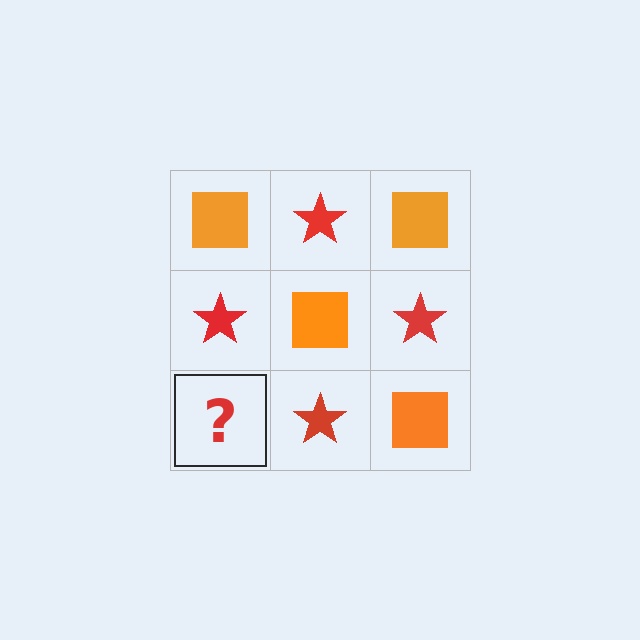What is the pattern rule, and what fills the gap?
The rule is that it alternates orange square and red star in a checkerboard pattern. The gap should be filled with an orange square.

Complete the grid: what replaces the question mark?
The question mark should be replaced with an orange square.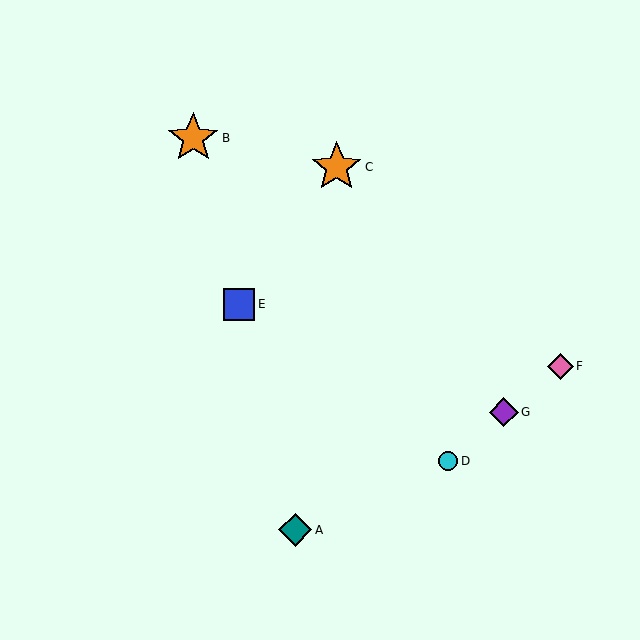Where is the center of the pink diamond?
The center of the pink diamond is at (560, 366).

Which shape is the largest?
The orange star (labeled C) is the largest.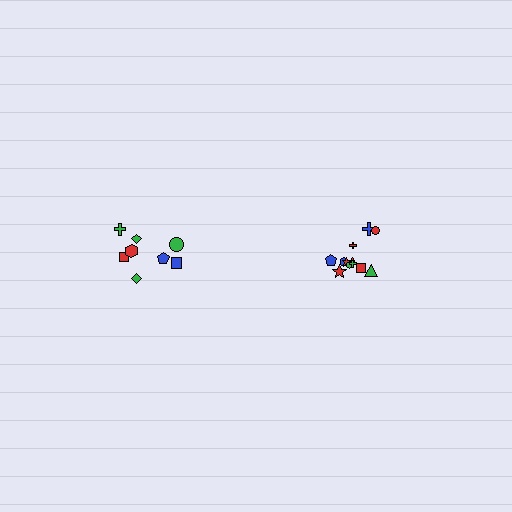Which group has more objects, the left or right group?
The right group.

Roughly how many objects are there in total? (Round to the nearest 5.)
Roughly 20 objects in total.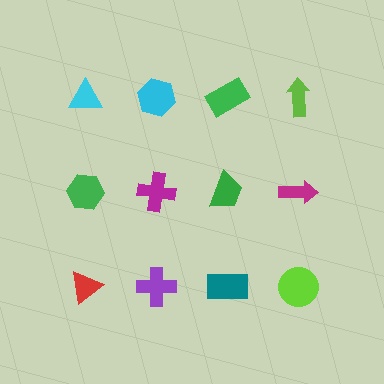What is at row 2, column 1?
A green hexagon.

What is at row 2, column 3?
A green trapezoid.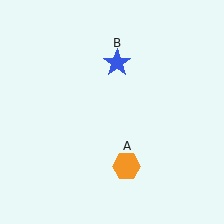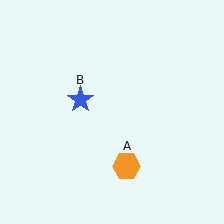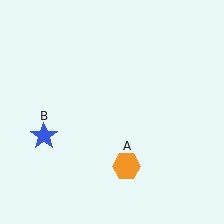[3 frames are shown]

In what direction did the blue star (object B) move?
The blue star (object B) moved down and to the left.